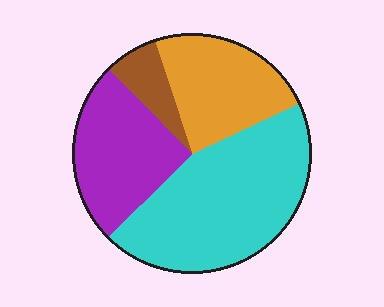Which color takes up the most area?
Cyan, at roughly 45%.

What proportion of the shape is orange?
Orange covers around 25% of the shape.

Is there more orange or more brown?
Orange.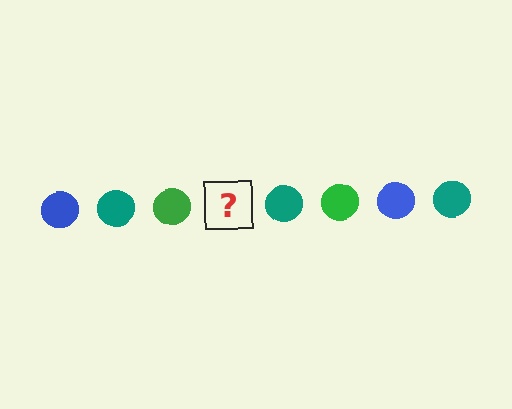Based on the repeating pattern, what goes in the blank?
The blank should be a blue circle.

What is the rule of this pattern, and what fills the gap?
The rule is that the pattern cycles through blue, teal, green circles. The gap should be filled with a blue circle.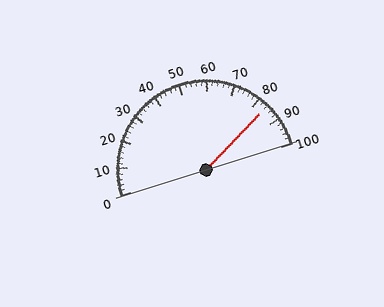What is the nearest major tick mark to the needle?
The nearest major tick mark is 80.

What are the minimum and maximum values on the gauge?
The gauge ranges from 0 to 100.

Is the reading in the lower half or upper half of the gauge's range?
The reading is in the upper half of the range (0 to 100).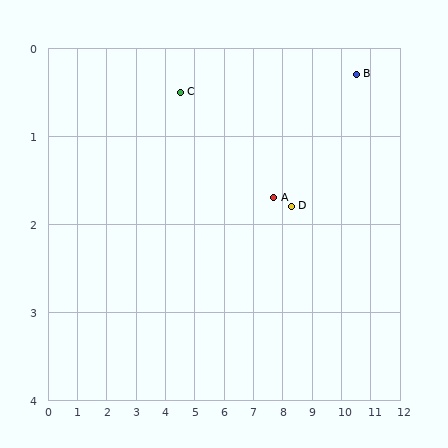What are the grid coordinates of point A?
Point A is at approximately (7.7, 1.7).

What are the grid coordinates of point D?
Point D is at approximately (8.3, 1.8).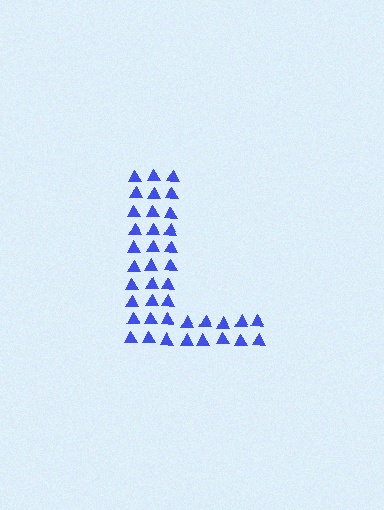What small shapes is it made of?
It is made of small triangles.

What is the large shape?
The large shape is the letter L.